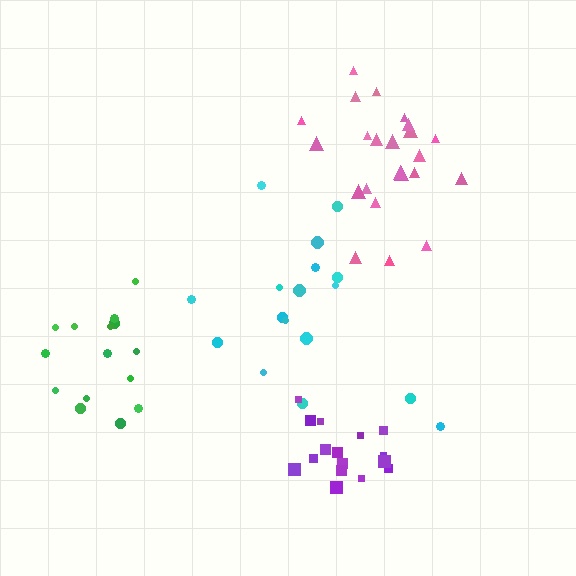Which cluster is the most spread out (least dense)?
Cyan.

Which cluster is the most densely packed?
Purple.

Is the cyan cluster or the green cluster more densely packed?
Green.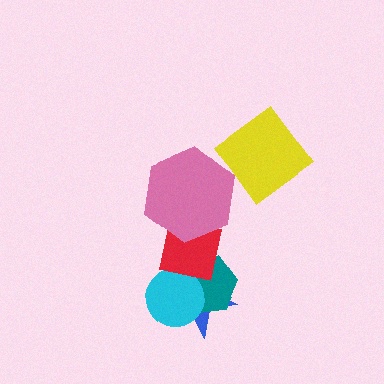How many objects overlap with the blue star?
3 objects overlap with the blue star.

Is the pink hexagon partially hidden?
No, no other shape covers it.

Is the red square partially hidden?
Yes, it is partially covered by another shape.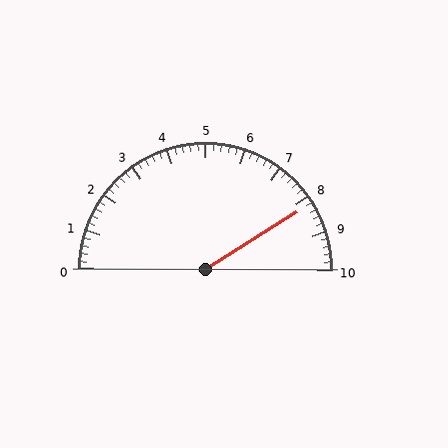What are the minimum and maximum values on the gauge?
The gauge ranges from 0 to 10.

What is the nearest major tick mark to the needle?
The nearest major tick mark is 8.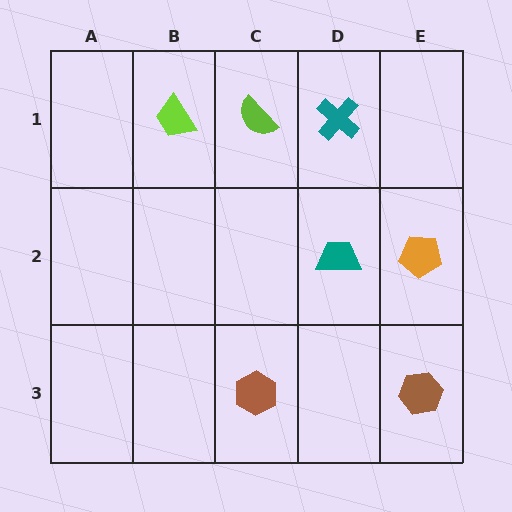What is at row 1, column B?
A lime trapezoid.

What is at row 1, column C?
A lime semicircle.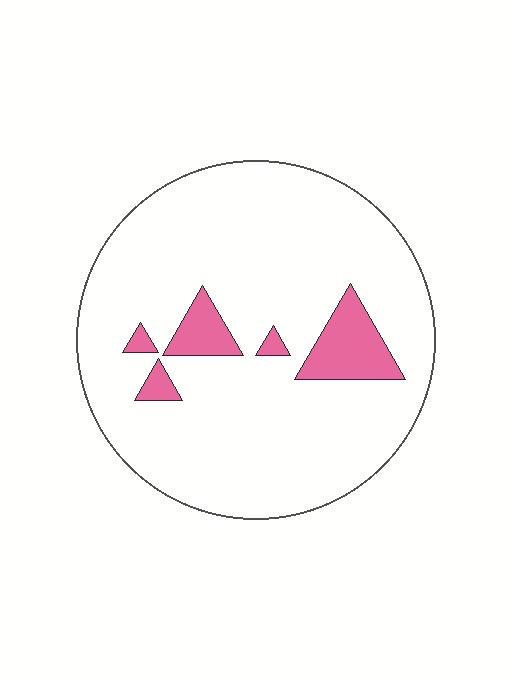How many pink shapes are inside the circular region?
5.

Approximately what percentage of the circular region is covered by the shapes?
Approximately 10%.